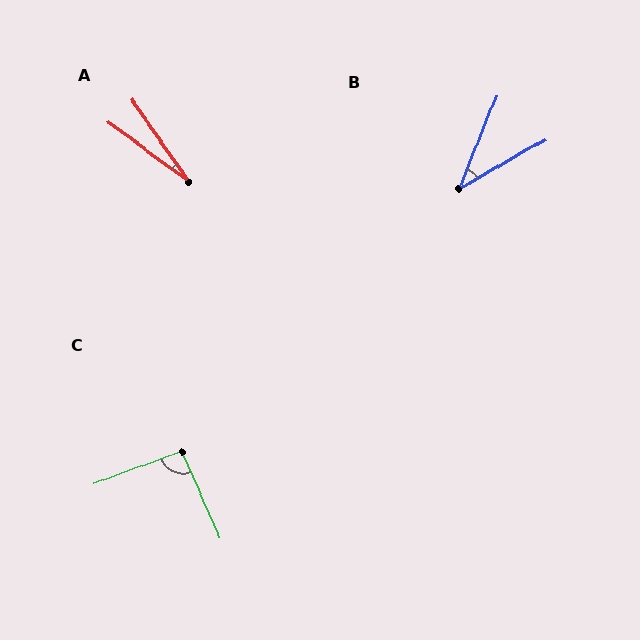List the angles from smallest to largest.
A (18°), B (38°), C (93°).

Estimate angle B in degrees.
Approximately 38 degrees.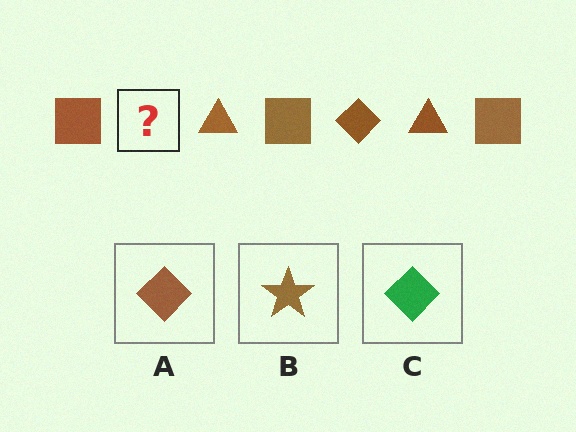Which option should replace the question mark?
Option A.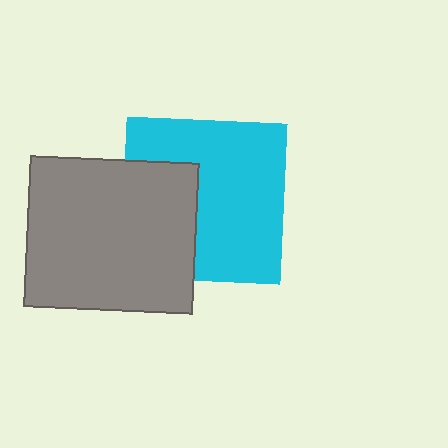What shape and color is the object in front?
The object in front is a gray rectangle.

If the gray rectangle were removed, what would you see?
You would see the complete cyan square.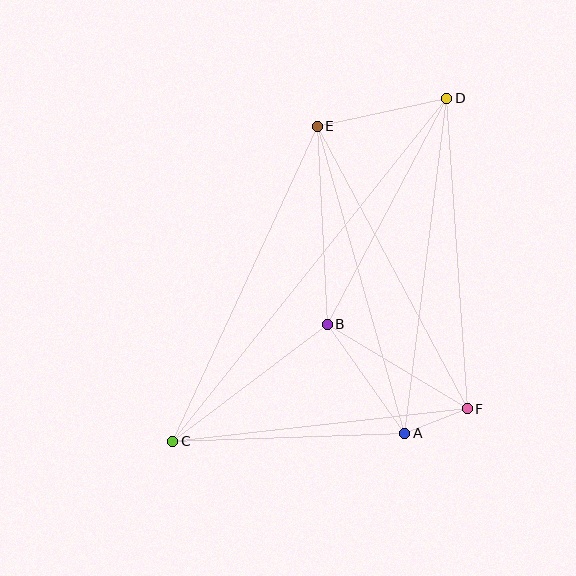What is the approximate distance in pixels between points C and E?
The distance between C and E is approximately 347 pixels.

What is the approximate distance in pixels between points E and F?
The distance between E and F is approximately 320 pixels.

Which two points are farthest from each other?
Points C and D are farthest from each other.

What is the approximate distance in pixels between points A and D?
The distance between A and D is approximately 338 pixels.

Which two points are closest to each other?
Points A and F are closest to each other.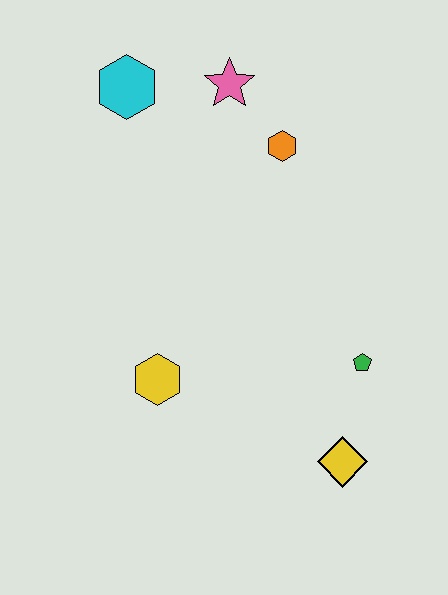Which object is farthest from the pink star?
The yellow diamond is farthest from the pink star.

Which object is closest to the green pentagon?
The yellow diamond is closest to the green pentagon.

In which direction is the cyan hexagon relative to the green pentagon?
The cyan hexagon is above the green pentagon.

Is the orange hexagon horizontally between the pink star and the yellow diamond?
Yes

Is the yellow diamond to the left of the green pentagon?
Yes